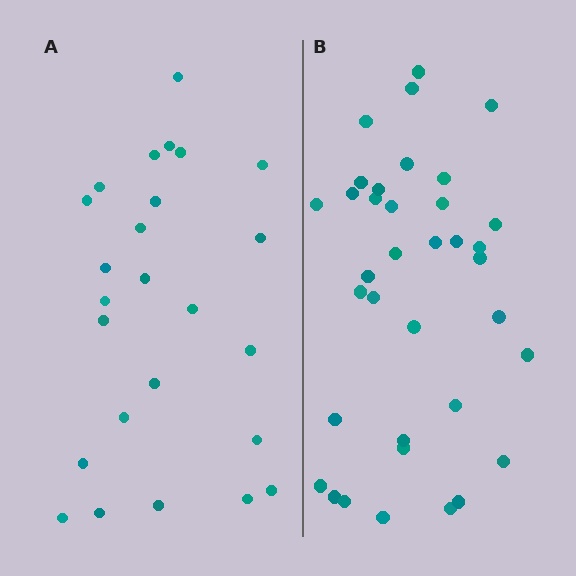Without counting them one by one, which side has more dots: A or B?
Region B (the right region) has more dots.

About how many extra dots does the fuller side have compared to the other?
Region B has roughly 12 or so more dots than region A.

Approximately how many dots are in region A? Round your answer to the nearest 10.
About 20 dots. (The exact count is 25, which rounds to 20.)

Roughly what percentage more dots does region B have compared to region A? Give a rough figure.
About 45% more.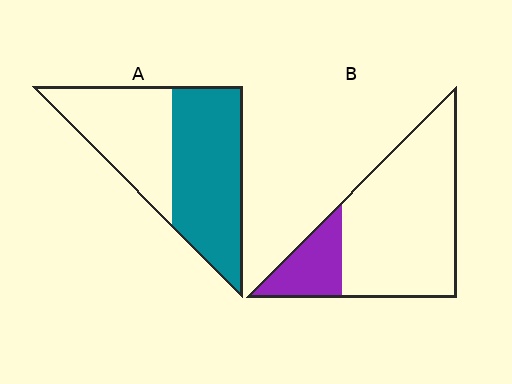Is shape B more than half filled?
No.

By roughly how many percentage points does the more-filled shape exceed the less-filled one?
By roughly 35 percentage points (A over B).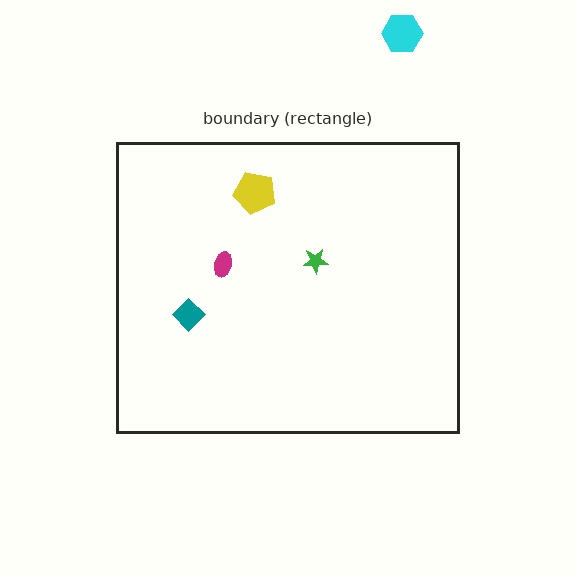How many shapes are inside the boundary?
4 inside, 1 outside.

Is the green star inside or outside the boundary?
Inside.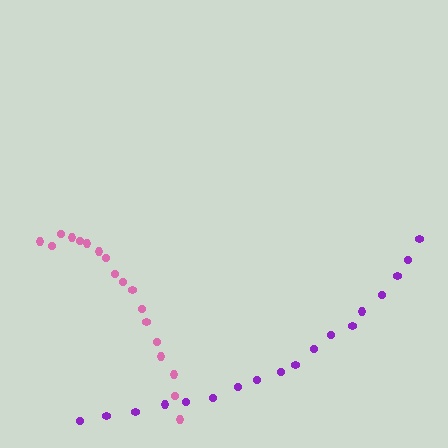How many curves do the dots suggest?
There are 2 distinct paths.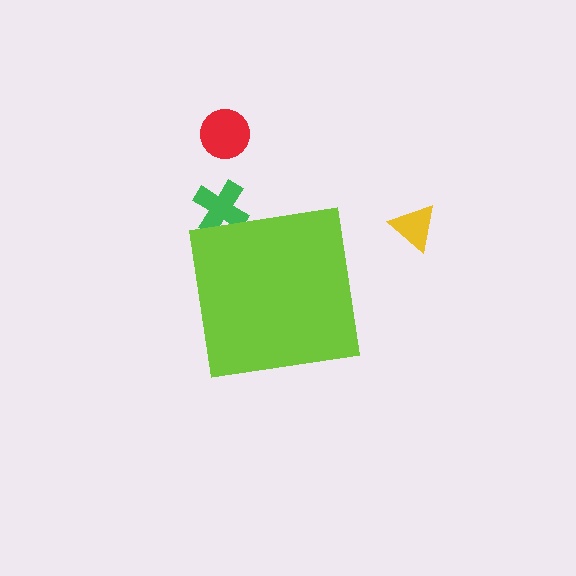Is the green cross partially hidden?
Yes, the green cross is partially hidden behind the lime square.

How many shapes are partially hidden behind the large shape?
1 shape is partially hidden.